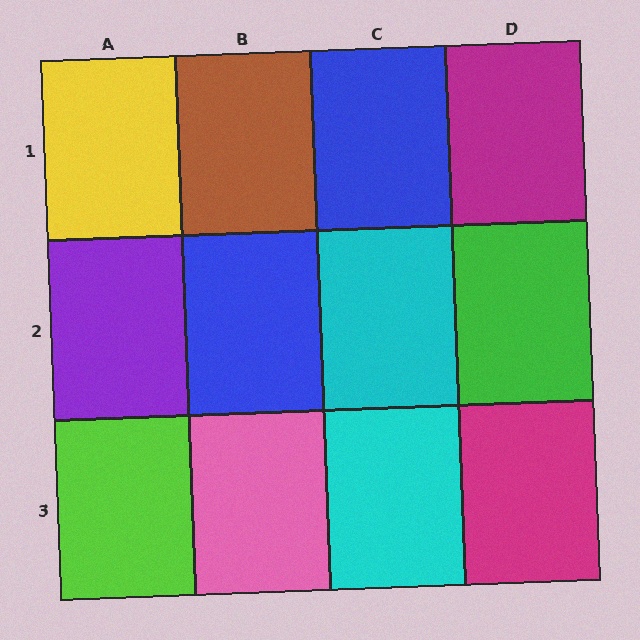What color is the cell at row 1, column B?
Brown.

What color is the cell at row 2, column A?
Purple.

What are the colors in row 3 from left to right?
Lime, pink, cyan, magenta.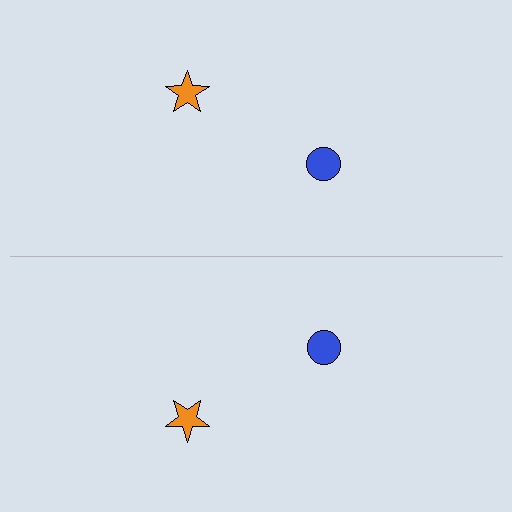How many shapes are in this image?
There are 4 shapes in this image.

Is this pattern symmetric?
Yes, this pattern has bilateral (reflection) symmetry.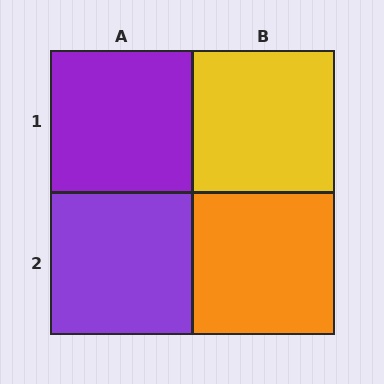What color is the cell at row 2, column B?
Orange.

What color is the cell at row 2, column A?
Purple.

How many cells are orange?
1 cell is orange.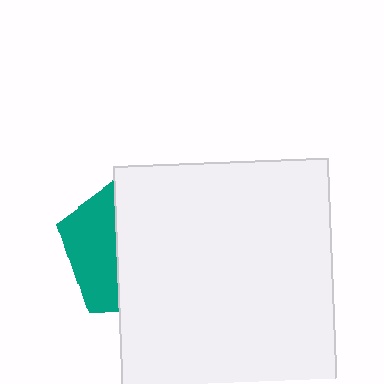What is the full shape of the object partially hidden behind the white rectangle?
The partially hidden object is a teal pentagon.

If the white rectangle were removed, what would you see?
You would see the complete teal pentagon.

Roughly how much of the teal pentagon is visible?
A small part of it is visible (roughly 34%).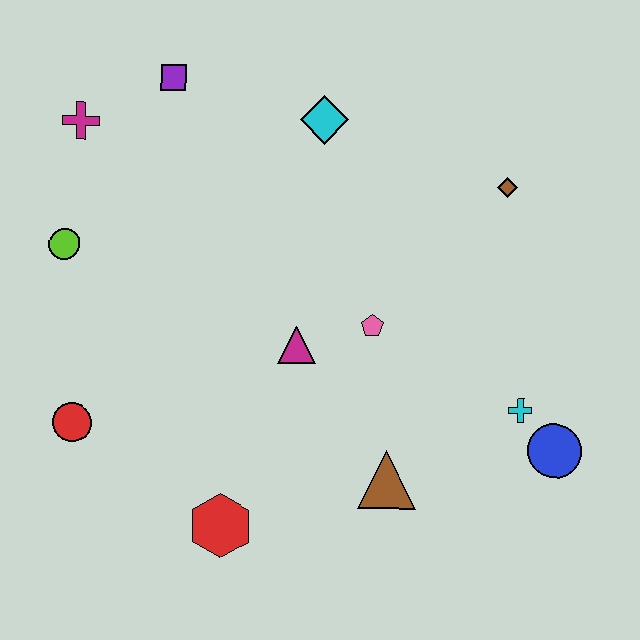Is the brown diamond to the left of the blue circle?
Yes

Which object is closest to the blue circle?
The cyan cross is closest to the blue circle.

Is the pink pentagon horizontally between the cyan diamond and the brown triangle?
Yes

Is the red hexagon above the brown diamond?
No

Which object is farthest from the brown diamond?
The red circle is farthest from the brown diamond.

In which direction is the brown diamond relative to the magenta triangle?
The brown diamond is to the right of the magenta triangle.